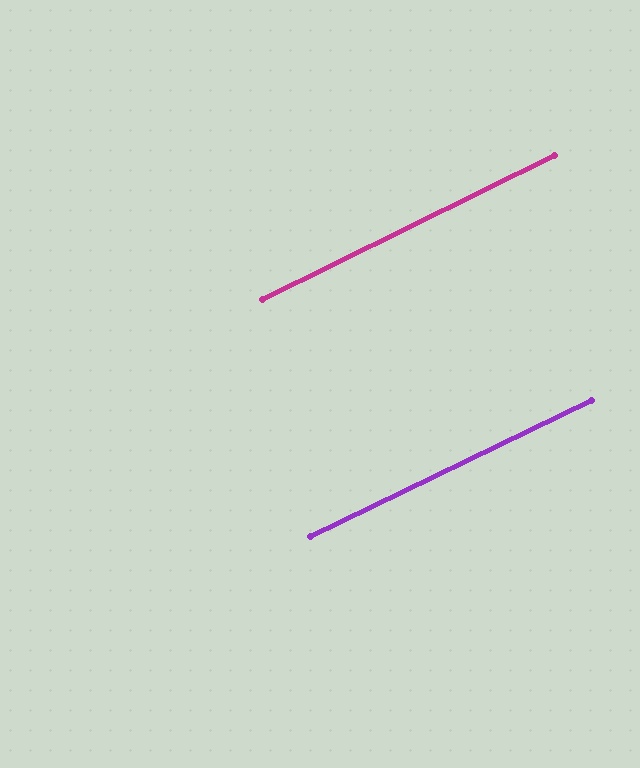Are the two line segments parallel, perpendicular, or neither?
Parallel — their directions differ by only 0.5°.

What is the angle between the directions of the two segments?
Approximately 0 degrees.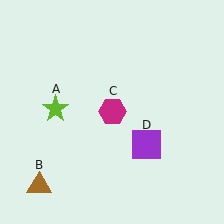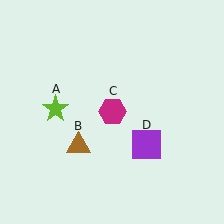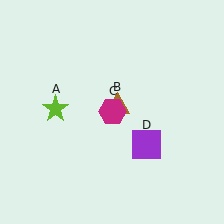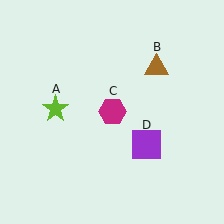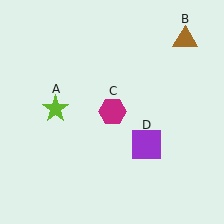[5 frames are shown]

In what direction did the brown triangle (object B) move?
The brown triangle (object B) moved up and to the right.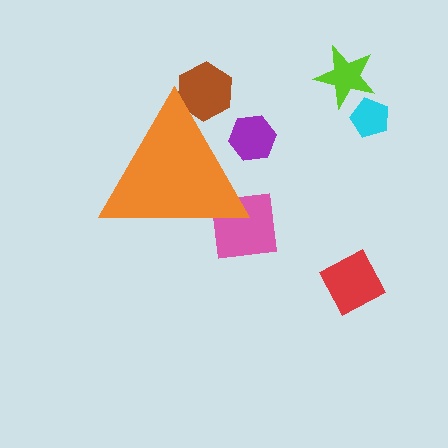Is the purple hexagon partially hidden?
Yes, the purple hexagon is partially hidden behind the orange triangle.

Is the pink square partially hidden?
Yes, the pink square is partially hidden behind the orange triangle.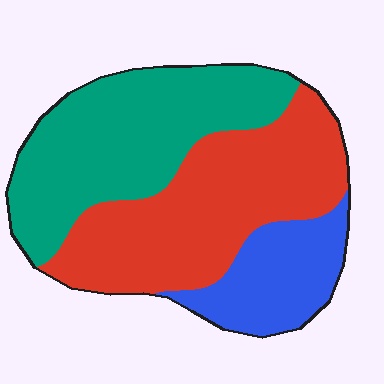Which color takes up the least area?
Blue, at roughly 20%.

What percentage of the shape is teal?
Teal takes up about two fifths (2/5) of the shape.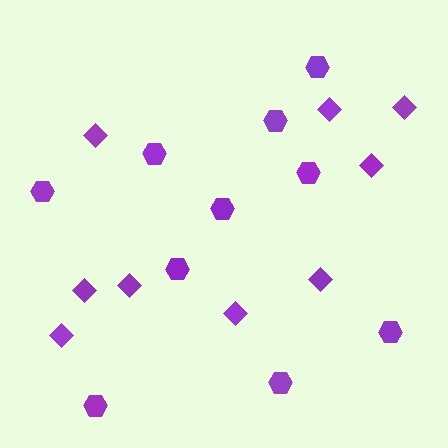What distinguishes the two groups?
There are 2 groups: one group of hexagons (10) and one group of diamonds (9).